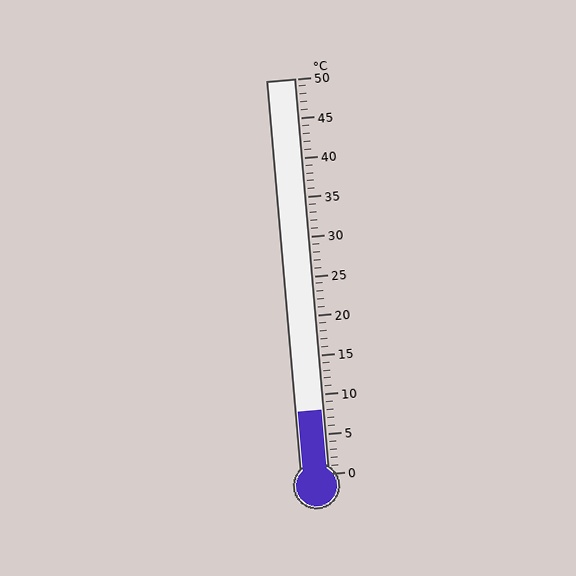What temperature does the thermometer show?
The thermometer shows approximately 8°C.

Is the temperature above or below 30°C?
The temperature is below 30°C.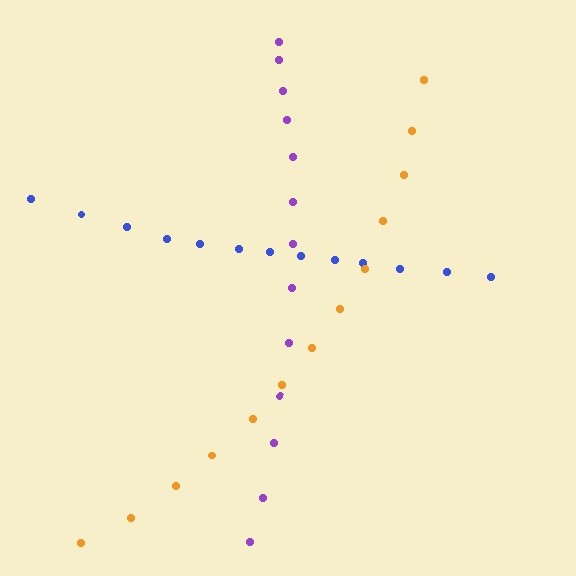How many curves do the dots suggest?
There are 3 distinct paths.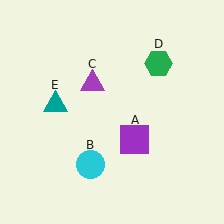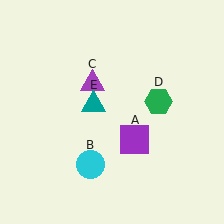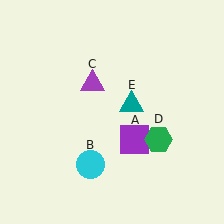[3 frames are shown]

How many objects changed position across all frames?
2 objects changed position: green hexagon (object D), teal triangle (object E).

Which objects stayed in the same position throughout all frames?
Purple square (object A) and cyan circle (object B) and purple triangle (object C) remained stationary.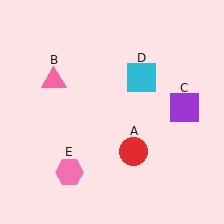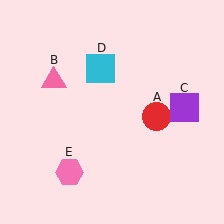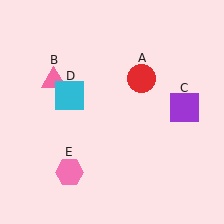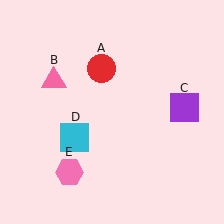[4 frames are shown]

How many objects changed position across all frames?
2 objects changed position: red circle (object A), cyan square (object D).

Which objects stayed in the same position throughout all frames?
Pink triangle (object B) and purple square (object C) and pink hexagon (object E) remained stationary.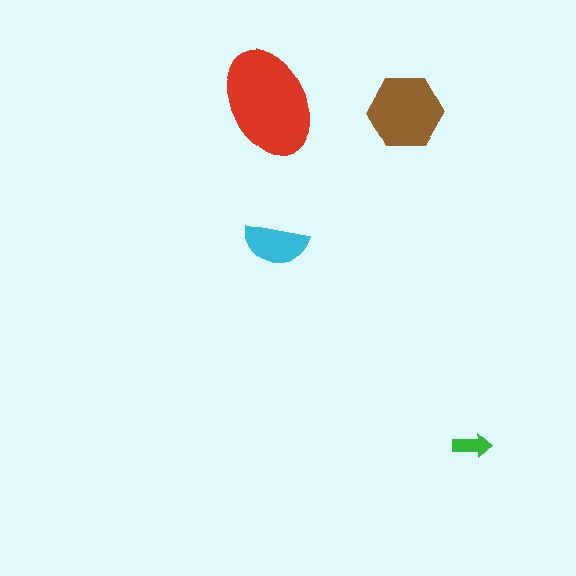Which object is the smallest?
The green arrow.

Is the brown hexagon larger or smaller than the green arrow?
Larger.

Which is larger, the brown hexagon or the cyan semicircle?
The brown hexagon.